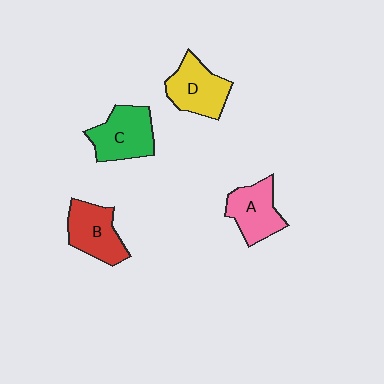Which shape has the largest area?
Shape C (green).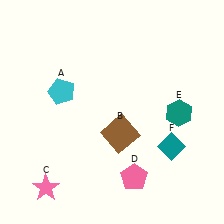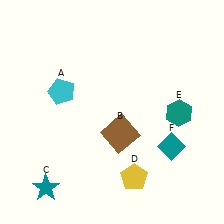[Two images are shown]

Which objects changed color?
C changed from pink to teal. D changed from pink to yellow.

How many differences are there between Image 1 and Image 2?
There are 2 differences between the two images.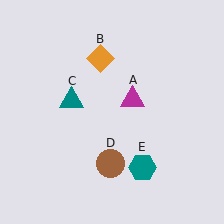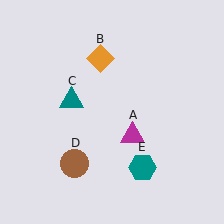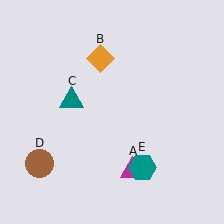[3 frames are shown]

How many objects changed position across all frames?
2 objects changed position: magenta triangle (object A), brown circle (object D).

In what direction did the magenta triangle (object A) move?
The magenta triangle (object A) moved down.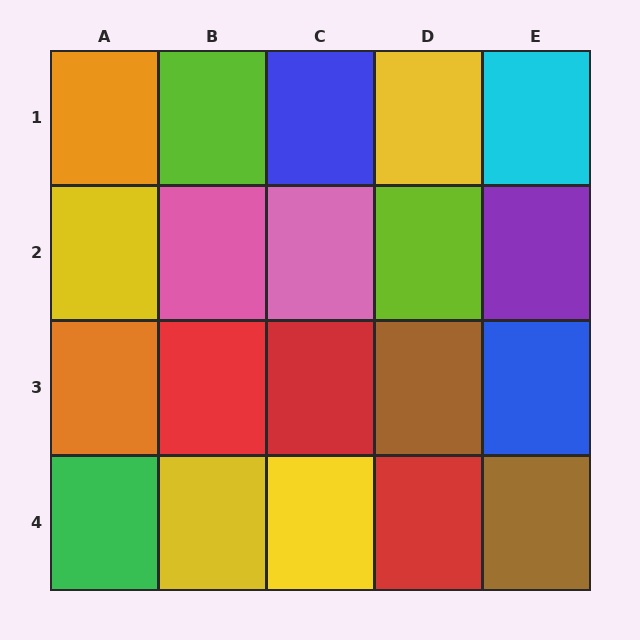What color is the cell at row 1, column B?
Lime.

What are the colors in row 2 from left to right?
Yellow, pink, pink, lime, purple.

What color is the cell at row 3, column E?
Blue.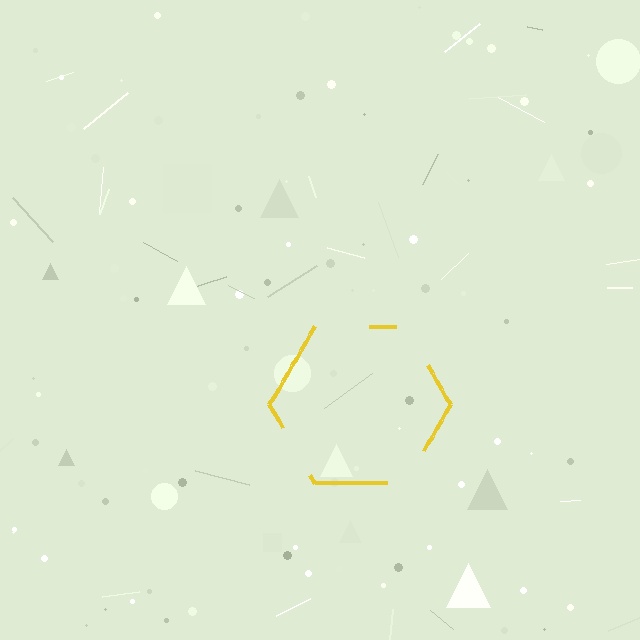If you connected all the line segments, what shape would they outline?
They would outline a hexagon.